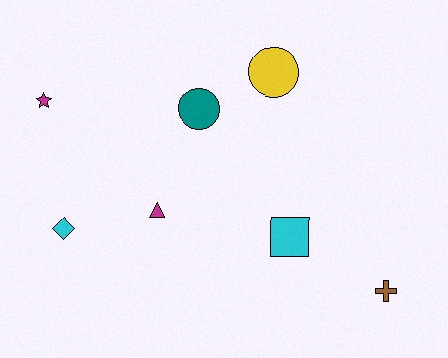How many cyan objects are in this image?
There are 2 cyan objects.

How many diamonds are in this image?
There is 1 diamond.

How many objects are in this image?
There are 7 objects.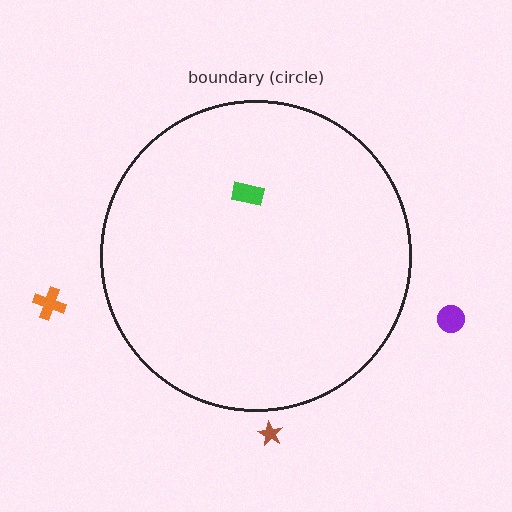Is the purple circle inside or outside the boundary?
Outside.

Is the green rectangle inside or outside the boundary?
Inside.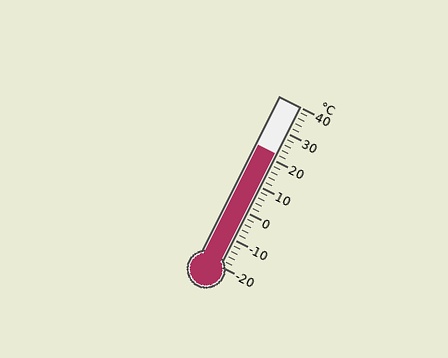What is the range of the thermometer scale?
The thermometer scale ranges from -20°C to 40°C.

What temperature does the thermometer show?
The thermometer shows approximately 22°C.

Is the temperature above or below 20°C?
The temperature is above 20°C.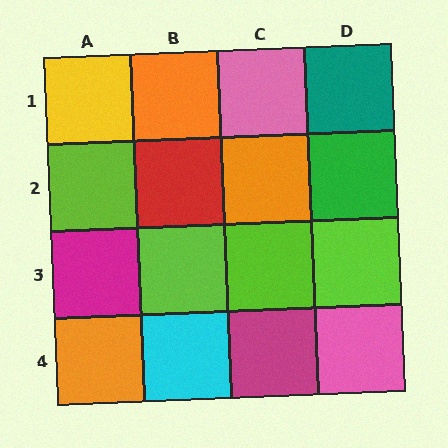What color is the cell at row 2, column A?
Lime.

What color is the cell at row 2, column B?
Red.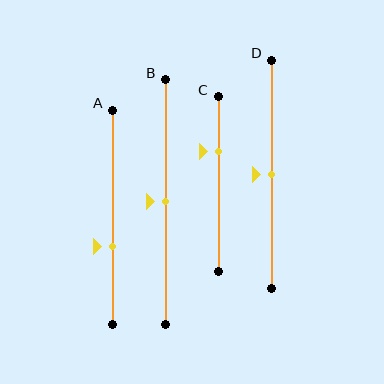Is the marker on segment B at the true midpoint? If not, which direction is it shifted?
Yes, the marker on segment B is at the true midpoint.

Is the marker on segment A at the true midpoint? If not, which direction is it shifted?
No, the marker on segment A is shifted downward by about 14% of the segment length.